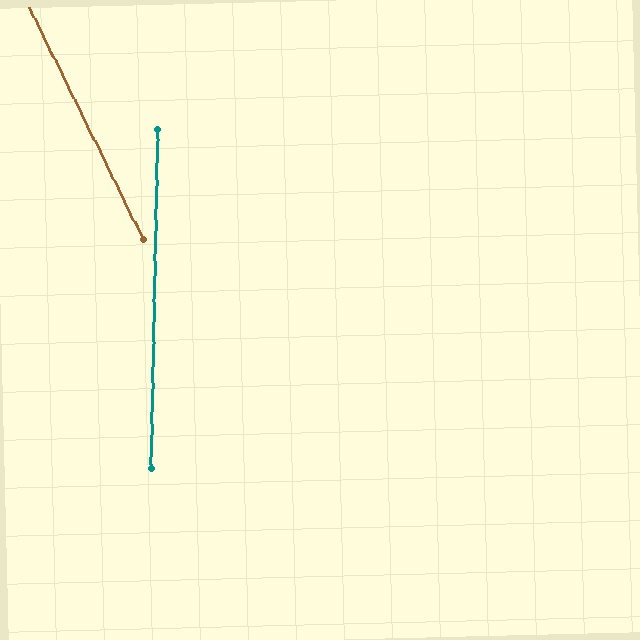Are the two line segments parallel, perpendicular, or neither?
Neither parallel nor perpendicular — they differ by about 27°.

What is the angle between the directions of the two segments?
Approximately 27 degrees.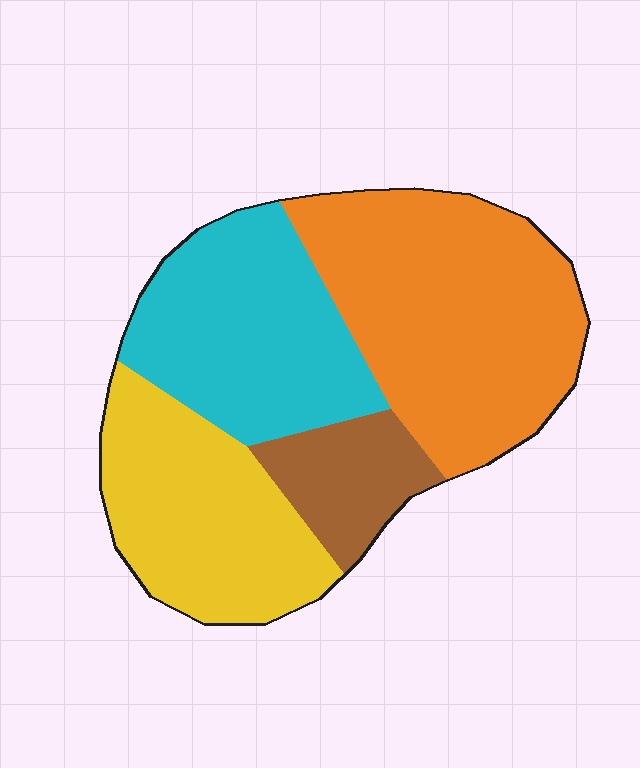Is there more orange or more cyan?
Orange.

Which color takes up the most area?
Orange, at roughly 35%.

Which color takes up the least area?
Brown, at roughly 10%.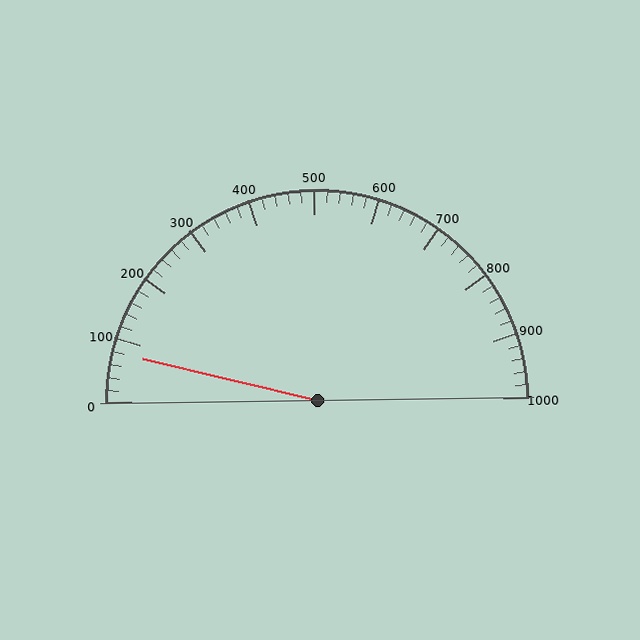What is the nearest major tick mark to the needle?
The nearest major tick mark is 100.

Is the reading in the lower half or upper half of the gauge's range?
The reading is in the lower half of the range (0 to 1000).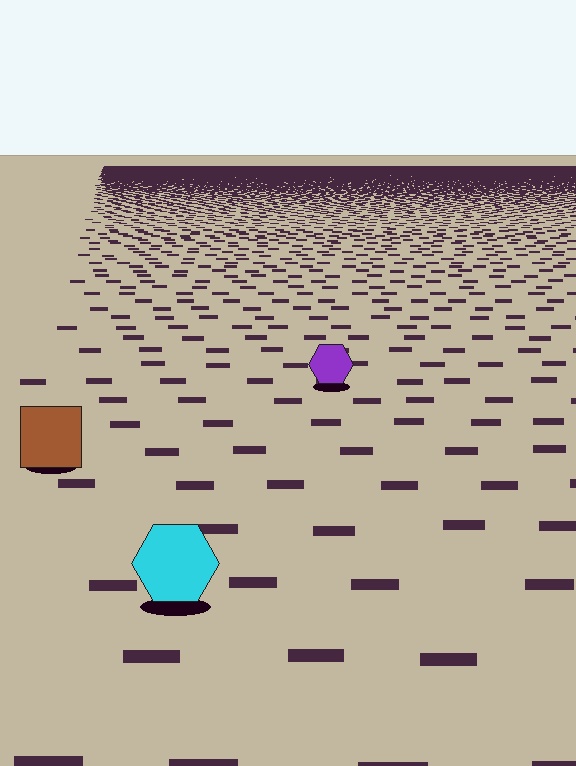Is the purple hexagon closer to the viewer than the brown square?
No. The brown square is closer — you can tell from the texture gradient: the ground texture is coarser near it.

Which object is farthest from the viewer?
The purple hexagon is farthest from the viewer. It appears smaller and the ground texture around it is denser.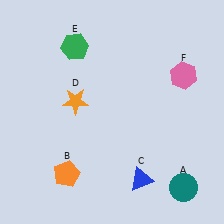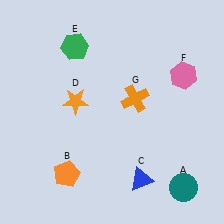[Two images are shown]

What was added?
An orange cross (G) was added in Image 2.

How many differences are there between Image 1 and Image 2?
There is 1 difference between the two images.